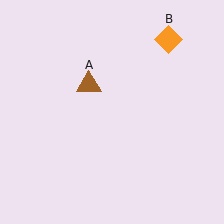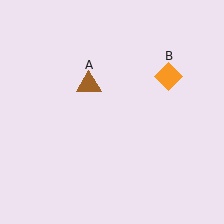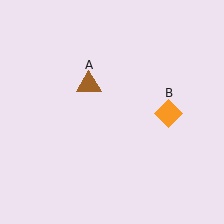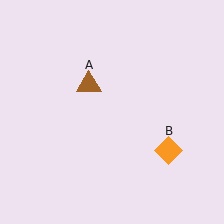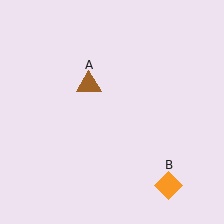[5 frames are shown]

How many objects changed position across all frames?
1 object changed position: orange diamond (object B).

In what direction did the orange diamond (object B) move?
The orange diamond (object B) moved down.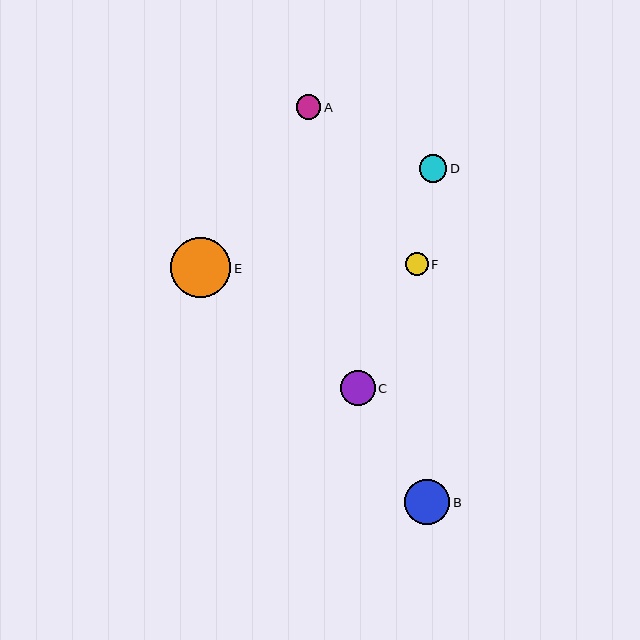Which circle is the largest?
Circle E is the largest with a size of approximately 60 pixels.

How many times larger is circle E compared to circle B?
Circle E is approximately 1.3 times the size of circle B.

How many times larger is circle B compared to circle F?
Circle B is approximately 2.0 times the size of circle F.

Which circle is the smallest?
Circle F is the smallest with a size of approximately 23 pixels.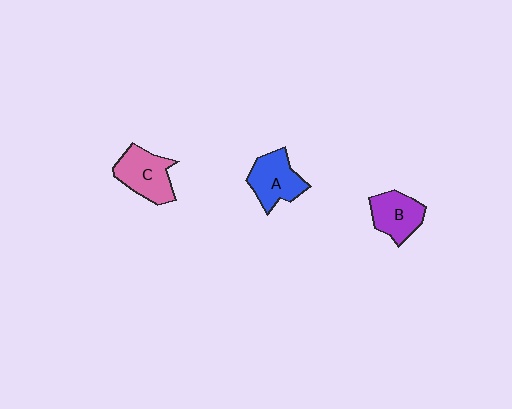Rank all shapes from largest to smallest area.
From largest to smallest: C (pink), A (blue), B (purple).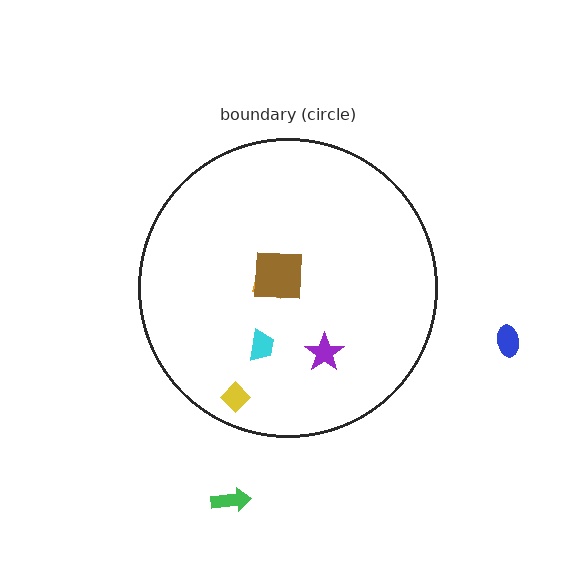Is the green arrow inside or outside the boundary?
Outside.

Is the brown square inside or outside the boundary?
Inside.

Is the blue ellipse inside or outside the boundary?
Outside.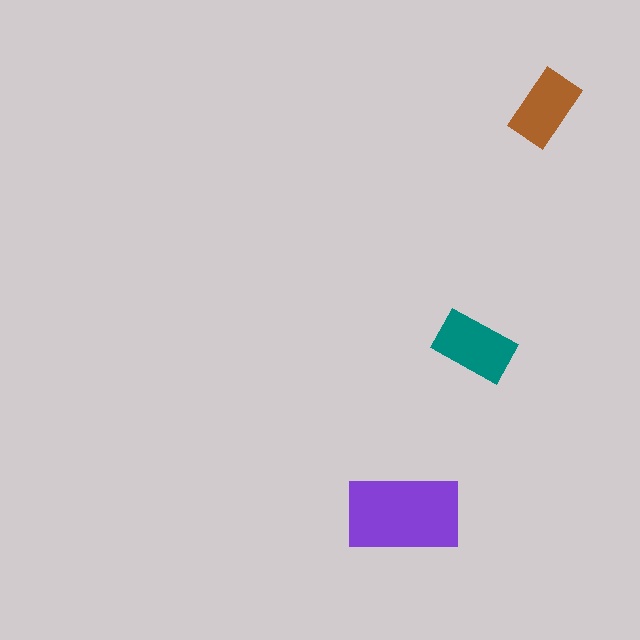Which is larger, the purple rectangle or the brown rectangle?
The purple one.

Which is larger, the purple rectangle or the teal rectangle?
The purple one.